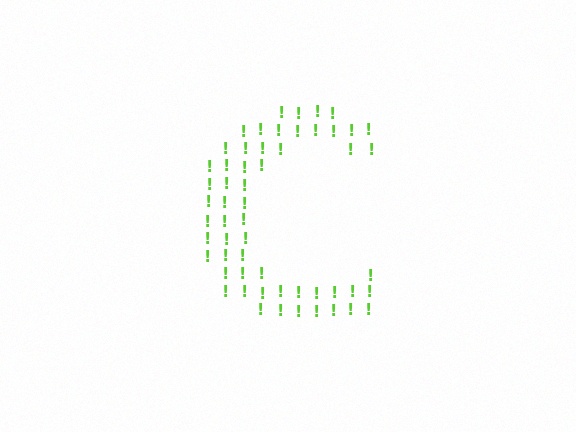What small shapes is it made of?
It is made of small exclamation marks.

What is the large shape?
The large shape is the letter C.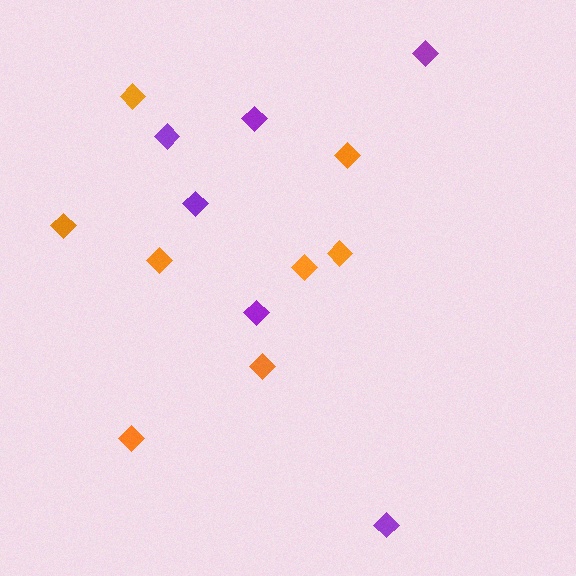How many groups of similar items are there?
There are 2 groups: one group of purple diamonds (6) and one group of orange diamonds (8).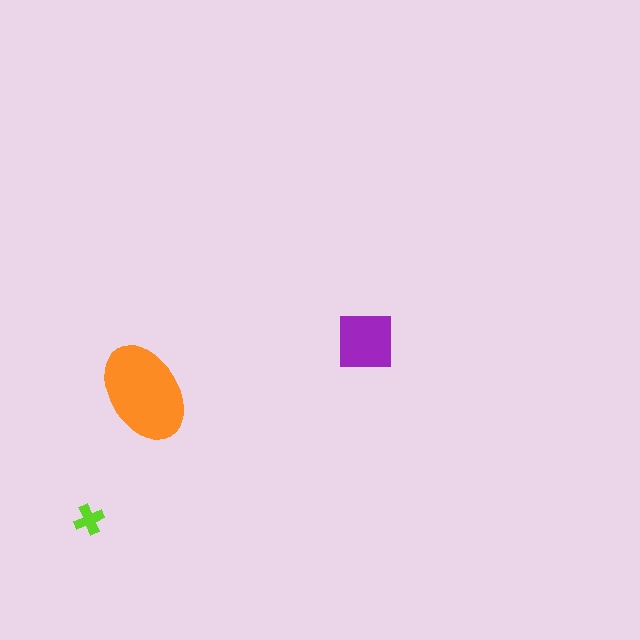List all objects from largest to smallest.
The orange ellipse, the purple square, the lime cross.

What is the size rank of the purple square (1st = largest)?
2nd.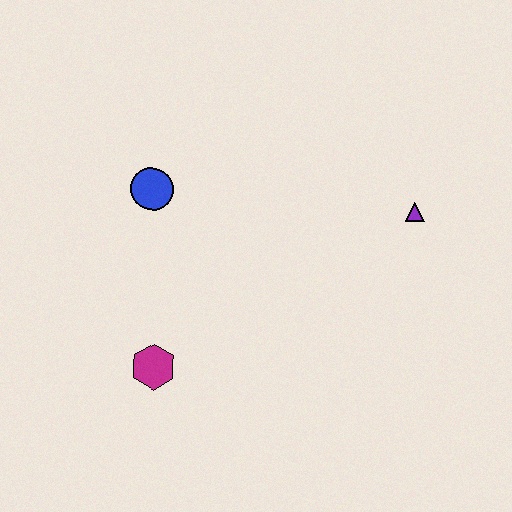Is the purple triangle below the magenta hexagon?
No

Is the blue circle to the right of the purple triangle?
No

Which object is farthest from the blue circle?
The purple triangle is farthest from the blue circle.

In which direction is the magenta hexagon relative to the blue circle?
The magenta hexagon is below the blue circle.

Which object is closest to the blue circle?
The magenta hexagon is closest to the blue circle.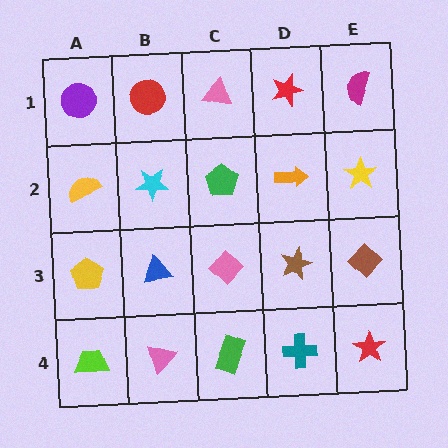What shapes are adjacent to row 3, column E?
A yellow star (row 2, column E), a red star (row 4, column E), a brown star (row 3, column D).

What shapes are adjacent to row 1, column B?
A cyan star (row 2, column B), a purple circle (row 1, column A), a pink triangle (row 1, column C).